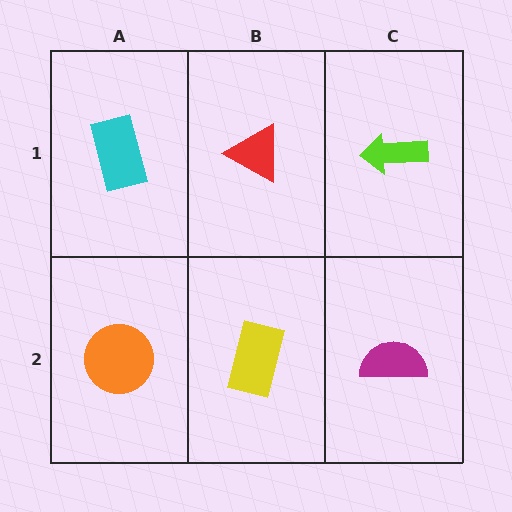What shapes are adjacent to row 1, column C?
A magenta semicircle (row 2, column C), a red triangle (row 1, column B).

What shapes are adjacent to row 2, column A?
A cyan rectangle (row 1, column A), a yellow rectangle (row 2, column B).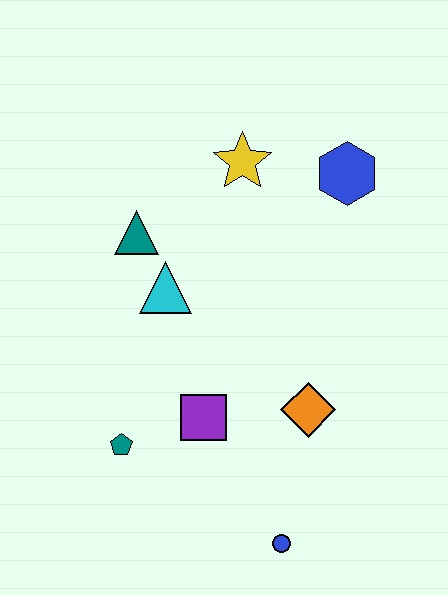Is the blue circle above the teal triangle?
No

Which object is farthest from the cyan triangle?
The blue circle is farthest from the cyan triangle.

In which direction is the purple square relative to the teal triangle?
The purple square is below the teal triangle.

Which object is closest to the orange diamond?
The purple square is closest to the orange diamond.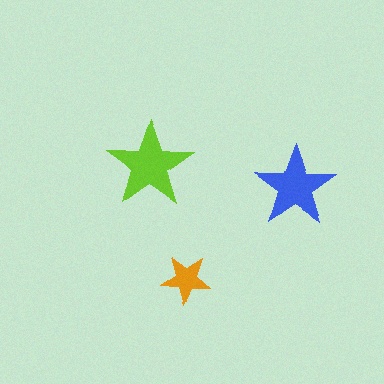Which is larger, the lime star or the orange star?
The lime one.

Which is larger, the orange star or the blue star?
The blue one.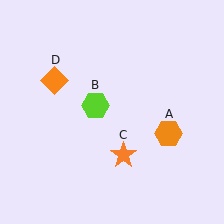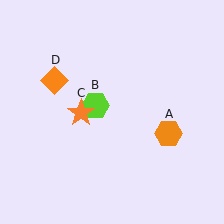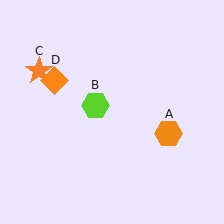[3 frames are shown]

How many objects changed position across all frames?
1 object changed position: orange star (object C).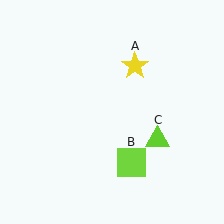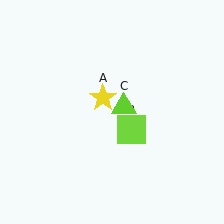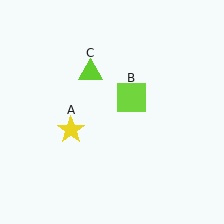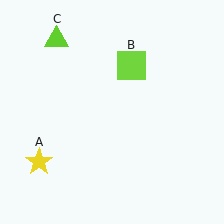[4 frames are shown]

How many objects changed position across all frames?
3 objects changed position: yellow star (object A), lime square (object B), lime triangle (object C).